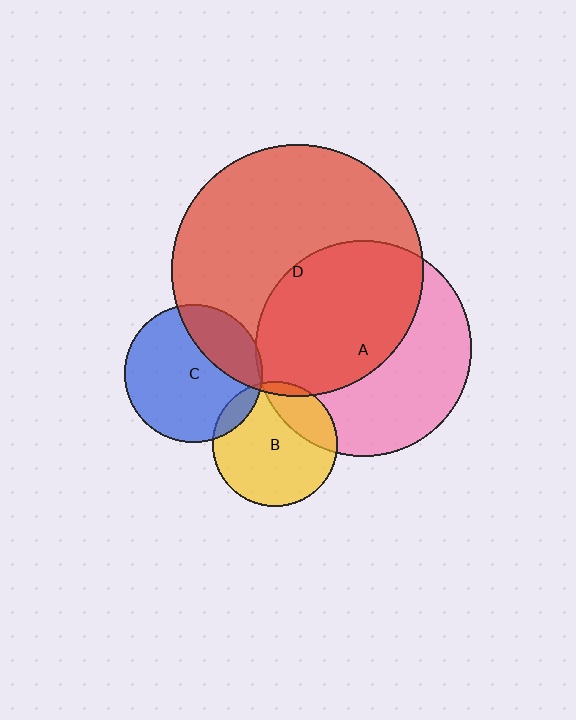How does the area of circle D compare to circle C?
Approximately 3.3 times.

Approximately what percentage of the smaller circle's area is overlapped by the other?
Approximately 55%.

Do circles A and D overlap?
Yes.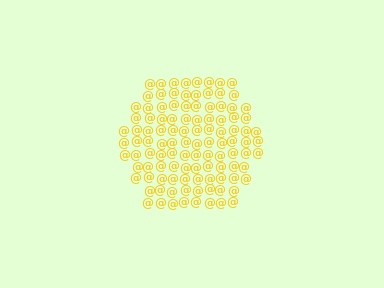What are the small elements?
The small elements are at signs.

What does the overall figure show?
The overall figure shows a hexagon.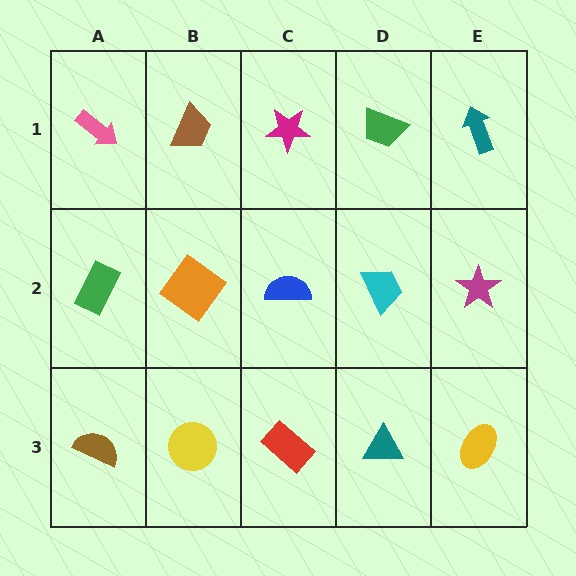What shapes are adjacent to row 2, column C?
A magenta star (row 1, column C), a red rectangle (row 3, column C), an orange diamond (row 2, column B), a cyan trapezoid (row 2, column D).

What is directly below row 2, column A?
A brown semicircle.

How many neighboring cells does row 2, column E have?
3.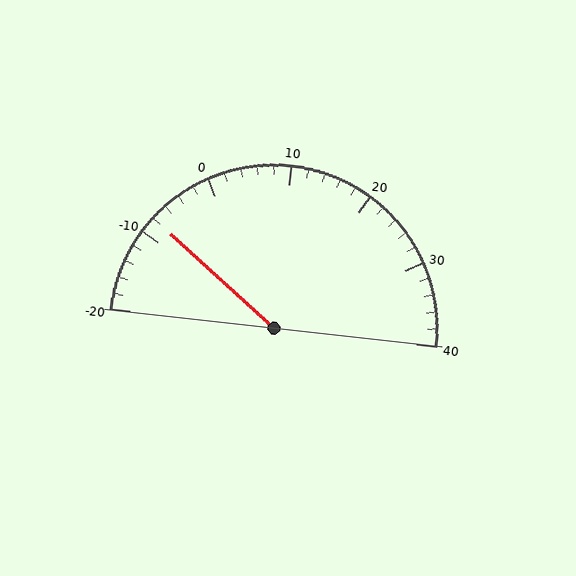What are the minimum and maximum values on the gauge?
The gauge ranges from -20 to 40.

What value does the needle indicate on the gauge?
The needle indicates approximately -8.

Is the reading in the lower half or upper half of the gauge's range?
The reading is in the lower half of the range (-20 to 40).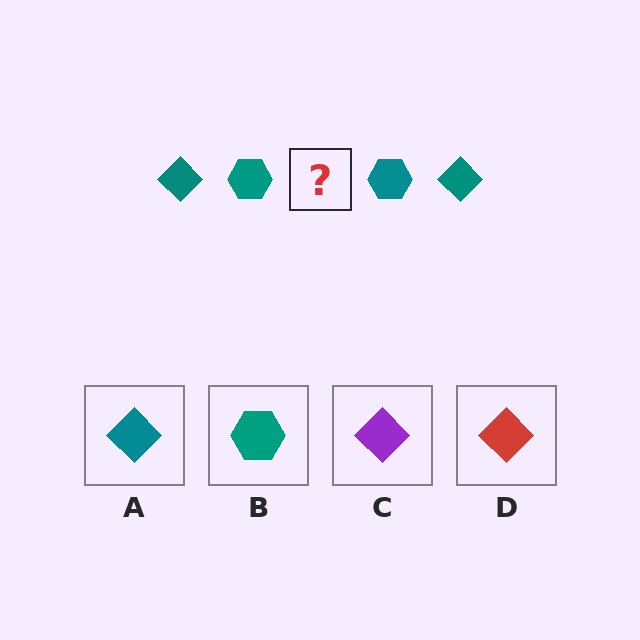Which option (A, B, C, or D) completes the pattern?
A.